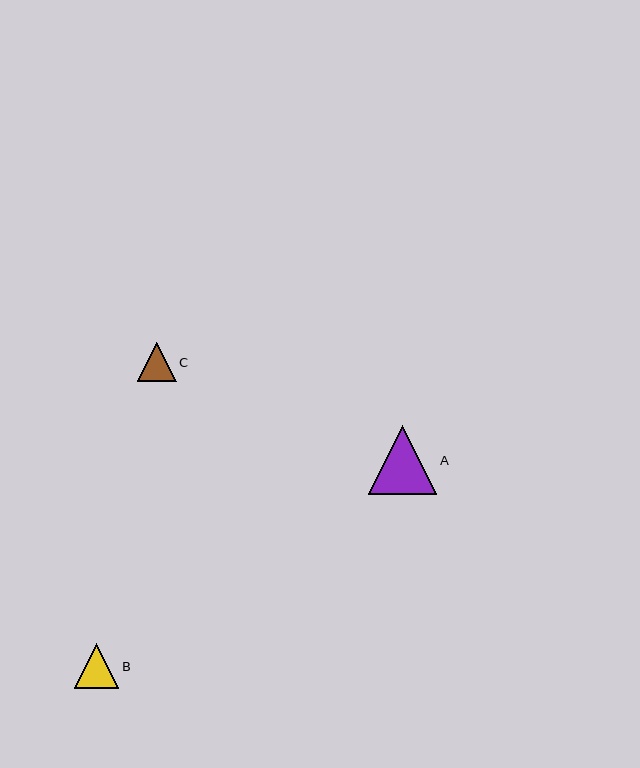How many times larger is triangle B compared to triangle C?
Triangle B is approximately 1.1 times the size of triangle C.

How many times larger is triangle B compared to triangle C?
Triangle B is approximately 1.1 times the size of triangle C.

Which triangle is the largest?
Triangle A is the largest with a size of approximately 69 pixels.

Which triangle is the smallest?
Triangle C is the smallest with a size of approximately 39 pixels.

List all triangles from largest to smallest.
From largest to smallest: A, B, C.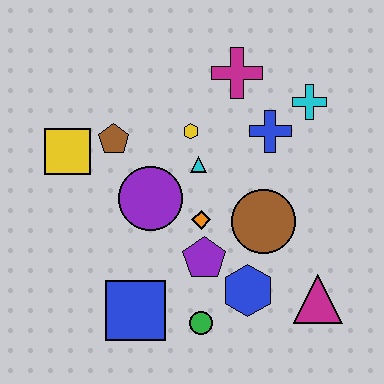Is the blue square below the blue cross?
Yes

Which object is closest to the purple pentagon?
The orange diamond is closest to the purple pentagon.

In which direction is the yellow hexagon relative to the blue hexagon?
The yellow hexagon is above the blue hexagon.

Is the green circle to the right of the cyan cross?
No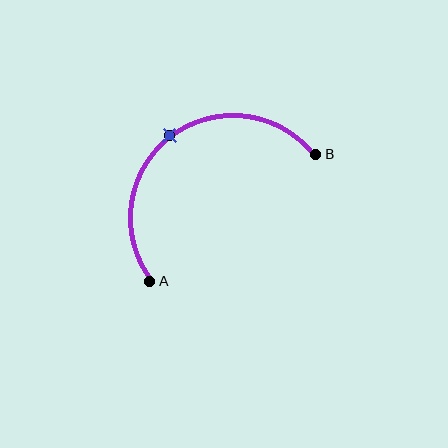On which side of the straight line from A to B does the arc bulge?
The arc bulges above and to the left of the straight line connecting A and B.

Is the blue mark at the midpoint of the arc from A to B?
Yes. The blue mark lies on the arc at equal arc-length from both A and B — it is the arc midpoint.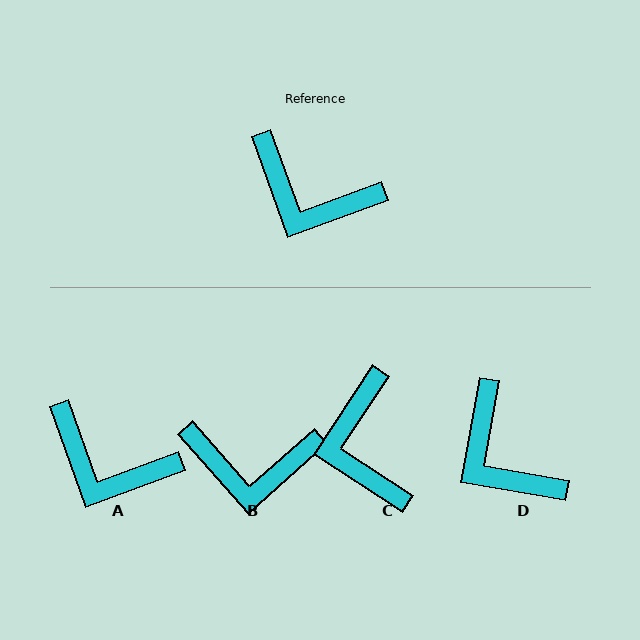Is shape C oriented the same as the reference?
No, it is off by about 53 degrees.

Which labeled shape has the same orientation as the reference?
A.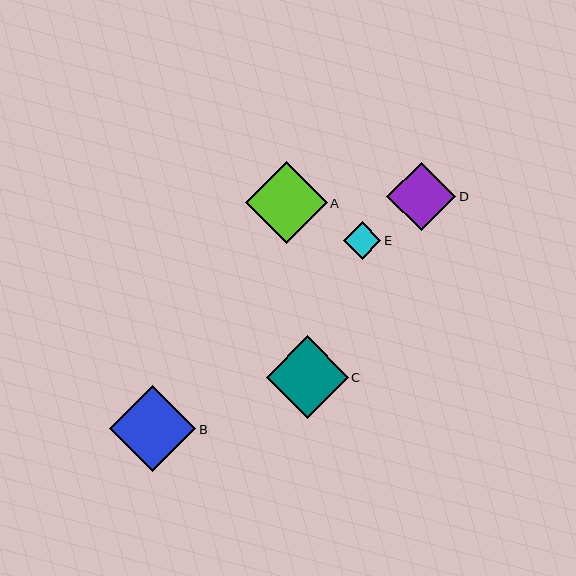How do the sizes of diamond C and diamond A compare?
Diamond C and diamond A are approximately the same size.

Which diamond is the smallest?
Diamond E is the smallest with a size of approximately 38 pixels.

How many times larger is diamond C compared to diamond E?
Diamond C is approximately 2.2 times the size of diamond E.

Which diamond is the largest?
Diamond B is the largest with a size of approximately 86 pixels.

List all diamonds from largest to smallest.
From largest to smallest: B, C, A, D, E.